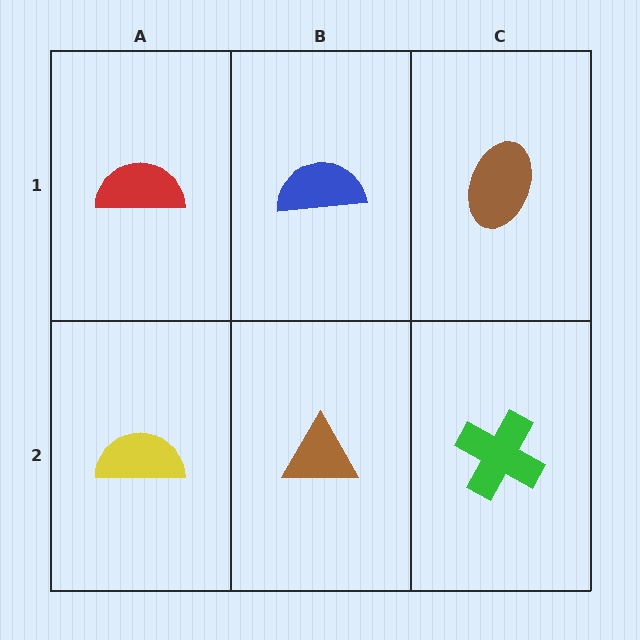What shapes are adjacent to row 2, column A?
A red semicircle (row 1, column A), a brown triangle (row 2, column B).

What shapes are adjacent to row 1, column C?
A green cross (row 2, column C), a blue semicircle (row 1, column B).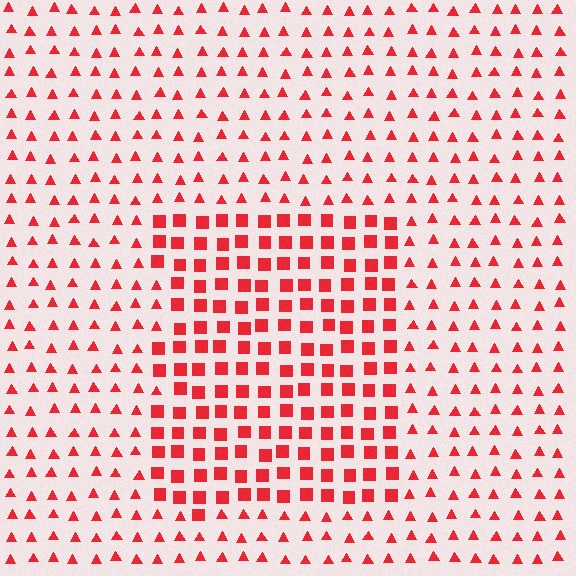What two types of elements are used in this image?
The image uses squares inside the rectangle region and triangles outside it.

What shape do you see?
I see a rectangle.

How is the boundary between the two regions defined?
The boundary is defined by a change in element shape: squares inside vs. triangles outside. All elements share the same color and spacing.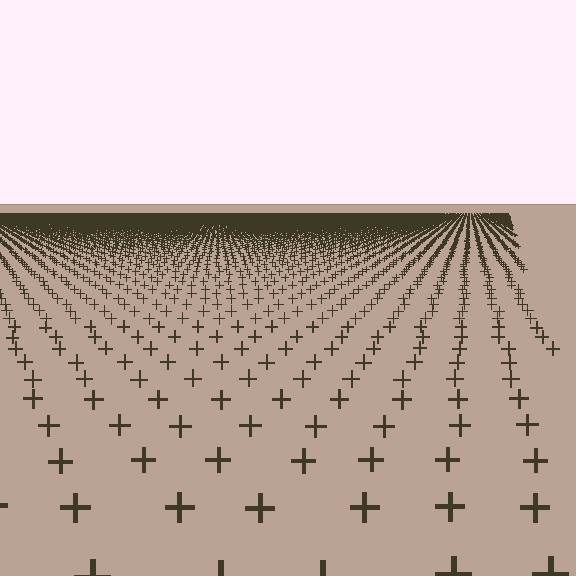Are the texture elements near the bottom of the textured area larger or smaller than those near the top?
Larger. Near the bottom, elements are closer to the viewer and appear at a bigger on-screen size.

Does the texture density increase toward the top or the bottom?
Density increases toward the top.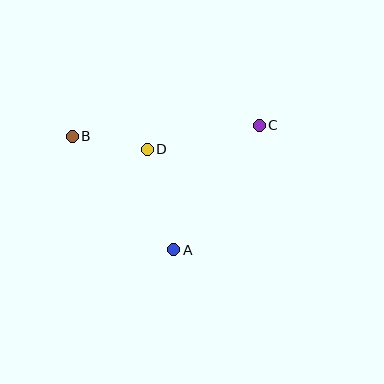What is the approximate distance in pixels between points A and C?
The distance between A and C is approximately 151 pixels.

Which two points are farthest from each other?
Points B and C are farthest from each other.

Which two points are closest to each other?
Points B and D are closest to each other.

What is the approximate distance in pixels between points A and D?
The distance between A and D is approximately 104 pixels.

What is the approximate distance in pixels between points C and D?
The distance between C and D is approximately 115 pixels.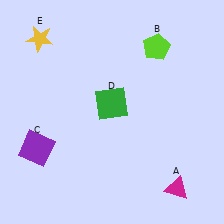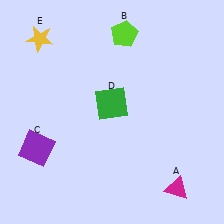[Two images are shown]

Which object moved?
The lime pentagon (B) moved left.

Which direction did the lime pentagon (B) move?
The lime pentagon (B) moved left.